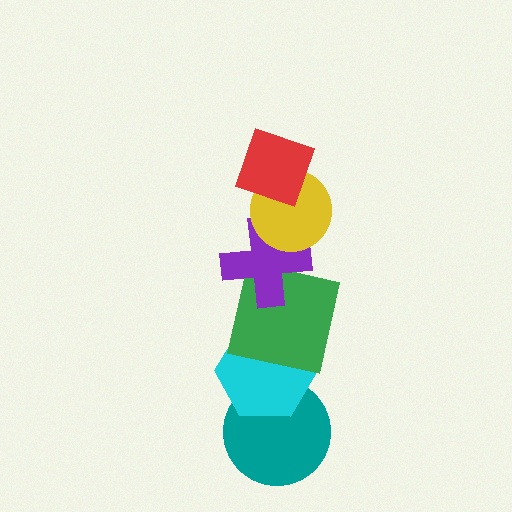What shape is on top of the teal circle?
The cyan hexagon is on top of the teal circle.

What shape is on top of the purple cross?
The yellow circle is on top of the purple cross.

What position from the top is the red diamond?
The red diamond is 1st from the top.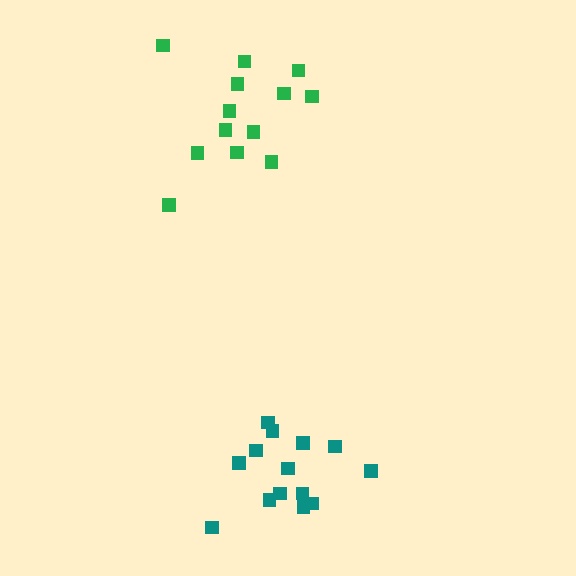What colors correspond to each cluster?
The clusters are colored: green, teal.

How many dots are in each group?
Group 1: 13 dots, Group 2: 14 dots (27 total).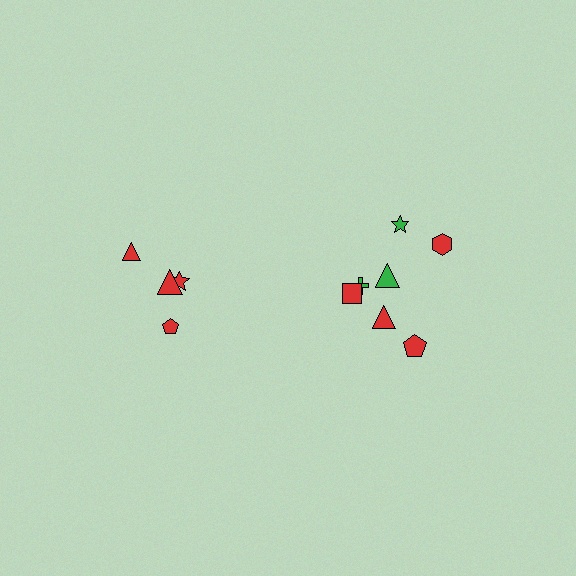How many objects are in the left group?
There are 4 objects.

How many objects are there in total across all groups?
There are 11 objects.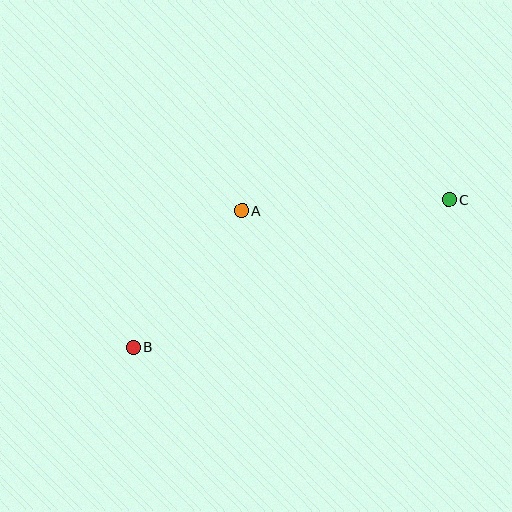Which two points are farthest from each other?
Points B and C are farthest from each other.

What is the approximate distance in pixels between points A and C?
The distance between A and C is approximately 207 pixels.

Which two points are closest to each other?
Points A and B are closest to each other.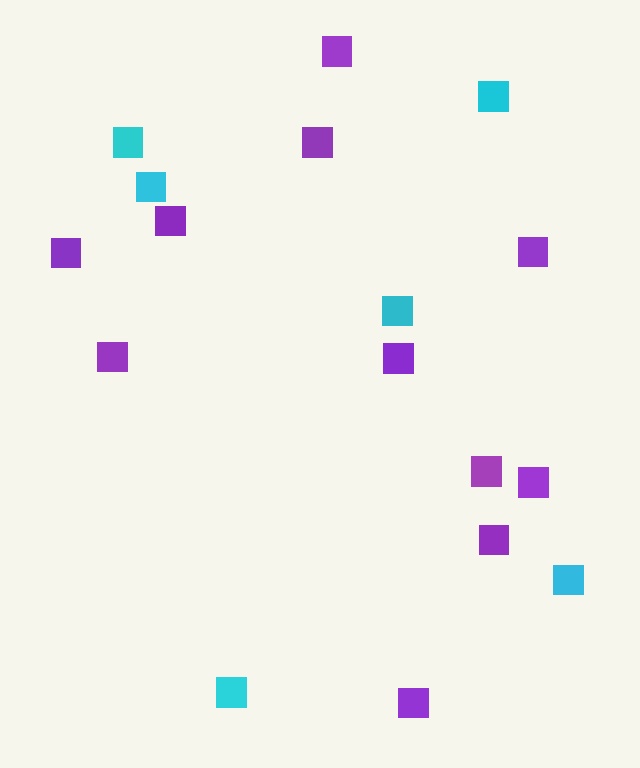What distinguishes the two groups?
There are 2 groups: one group of cyan squares (6) and one group of purple squares (11).